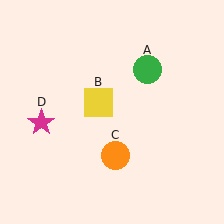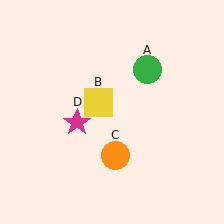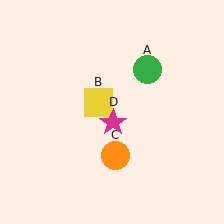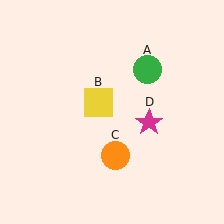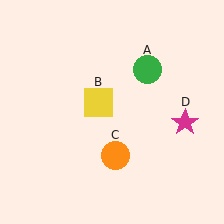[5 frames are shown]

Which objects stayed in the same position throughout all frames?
Green circle (object A) and yellow square (object B) and orange circle (object C) remained stationary.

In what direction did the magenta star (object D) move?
The magenta star (object D) moved right.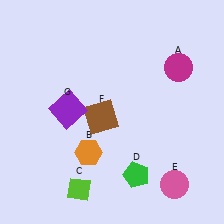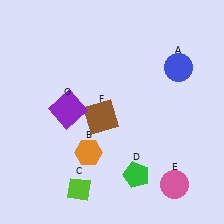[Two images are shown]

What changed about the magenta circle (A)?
In Image 1, A is magenta. In Image 2, it changed to blue.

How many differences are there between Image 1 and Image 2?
There is 1 difference between the two images.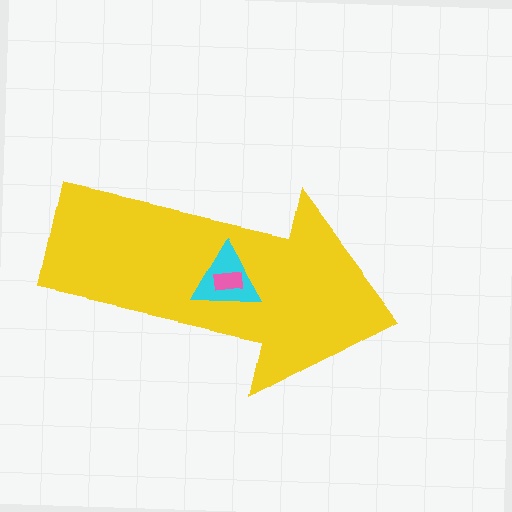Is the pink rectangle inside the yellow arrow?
Yes.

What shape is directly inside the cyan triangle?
The pink rectangle.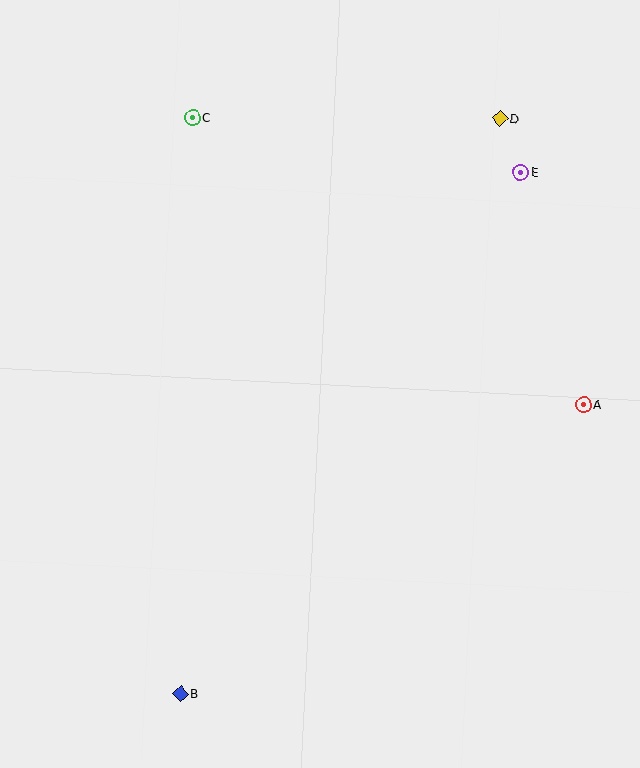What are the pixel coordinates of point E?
Point E is at (521, 172).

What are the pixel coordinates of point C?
Point C is at (192, 117).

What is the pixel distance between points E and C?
The distance between E and C is 333 pixels.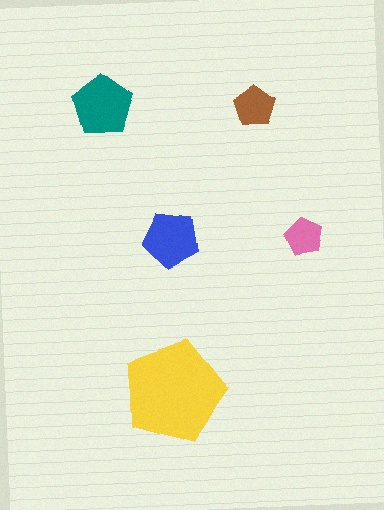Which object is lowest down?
The yellow pentagon is bottommost.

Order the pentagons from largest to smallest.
the yellow one, the teal one, the blue one, the brown one, the pink one.